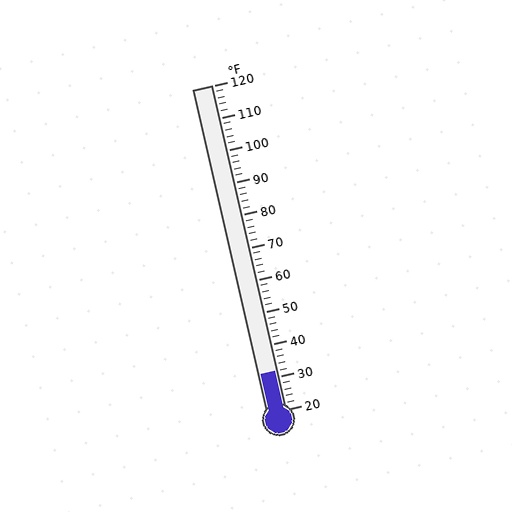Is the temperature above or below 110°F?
The temperature is below 110°F.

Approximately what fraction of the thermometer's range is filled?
The thermometer is filled to approximately 10% of its range.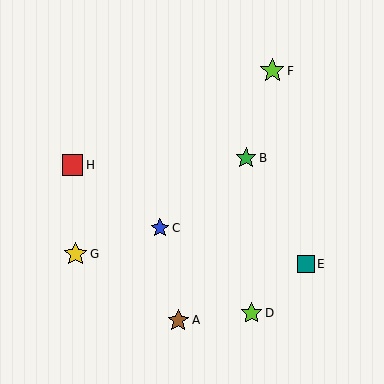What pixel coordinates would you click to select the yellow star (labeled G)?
Click at (75, 254) to select the yellow star G.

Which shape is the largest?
The lime star (labeled F) is the largest.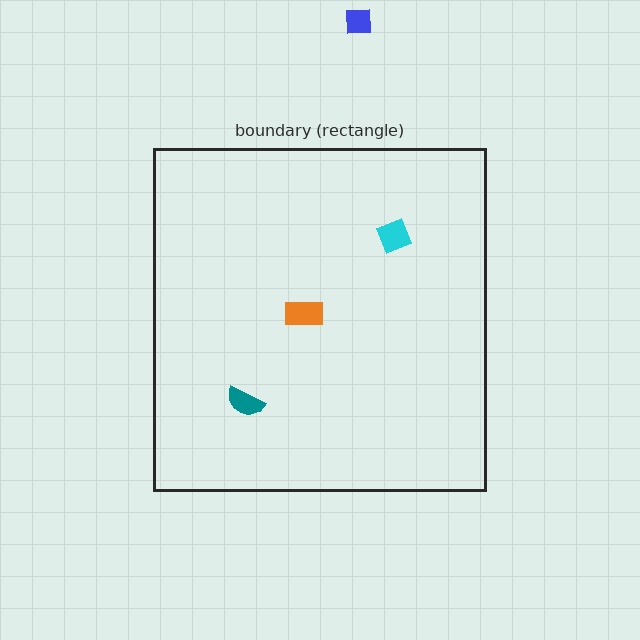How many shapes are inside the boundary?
3 inside, 1 outside.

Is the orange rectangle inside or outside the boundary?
Inside.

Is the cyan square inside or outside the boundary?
Inside.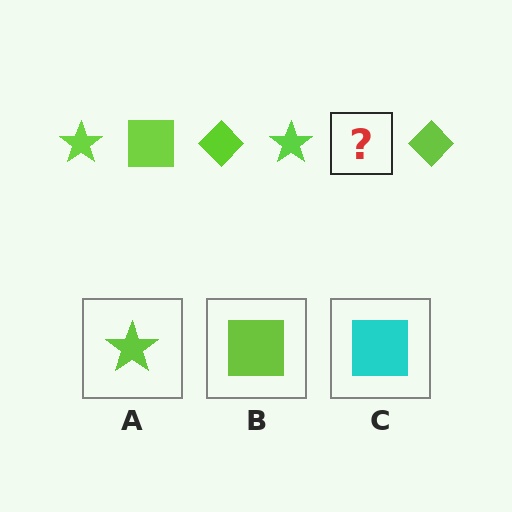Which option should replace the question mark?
Option B.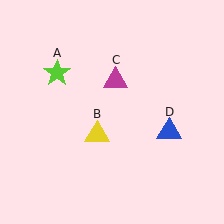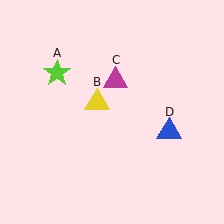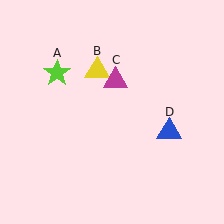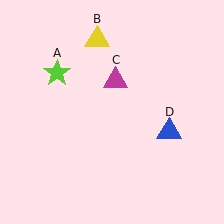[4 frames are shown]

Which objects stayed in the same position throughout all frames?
Lime star (object A) and magenta triangle (object C) and blue triangle (object D) remained stationary.